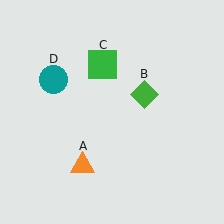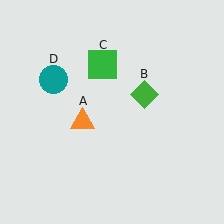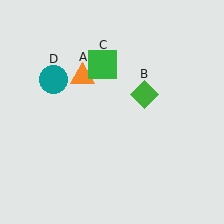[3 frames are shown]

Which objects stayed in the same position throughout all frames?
Green diamond (object B) and green square (object C) and teal circle (object D) remained stationary.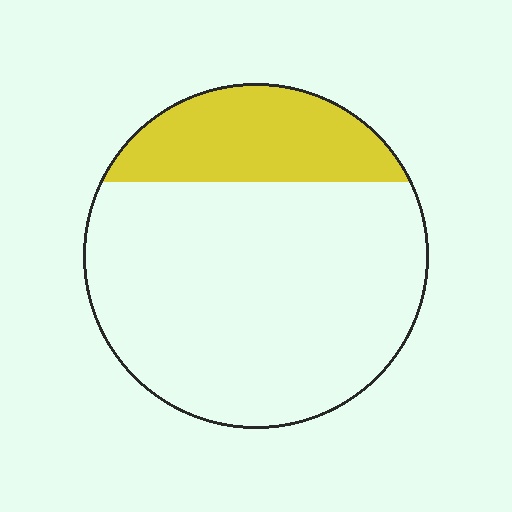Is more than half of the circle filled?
No.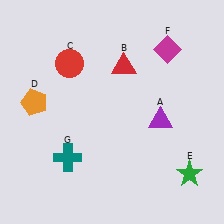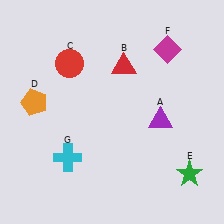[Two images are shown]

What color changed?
The cross (G) changed from teal in Image 1 to cyan in Image 2.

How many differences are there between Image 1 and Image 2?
There is 1 difference between the two images.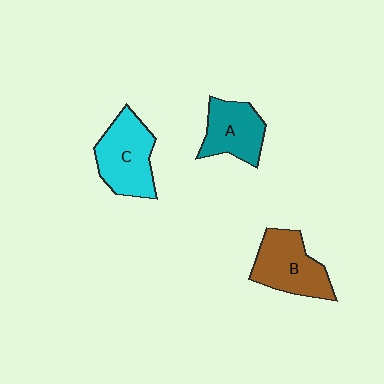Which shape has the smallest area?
Shape A (teal).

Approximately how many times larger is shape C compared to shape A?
Approximately 1.2 times.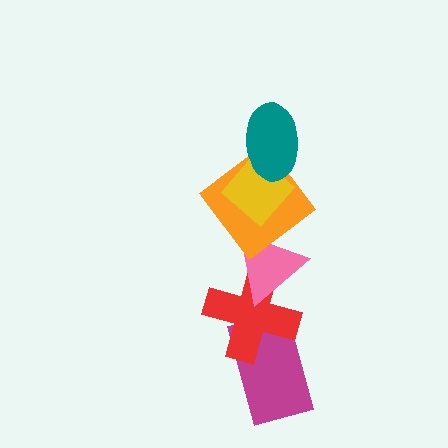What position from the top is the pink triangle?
The pink triangle is 4th from the top.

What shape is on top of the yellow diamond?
The teal ellipse is on top of the yellow diamond.